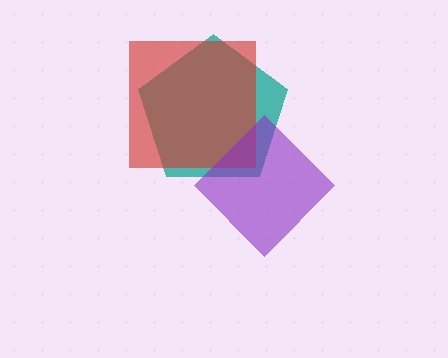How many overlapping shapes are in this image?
There are 3 overlapping shapes in the image.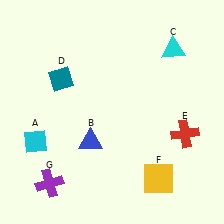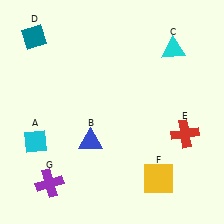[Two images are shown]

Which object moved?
The teal diamond (D) moved up.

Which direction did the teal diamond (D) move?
The teal diamond (D) moved up.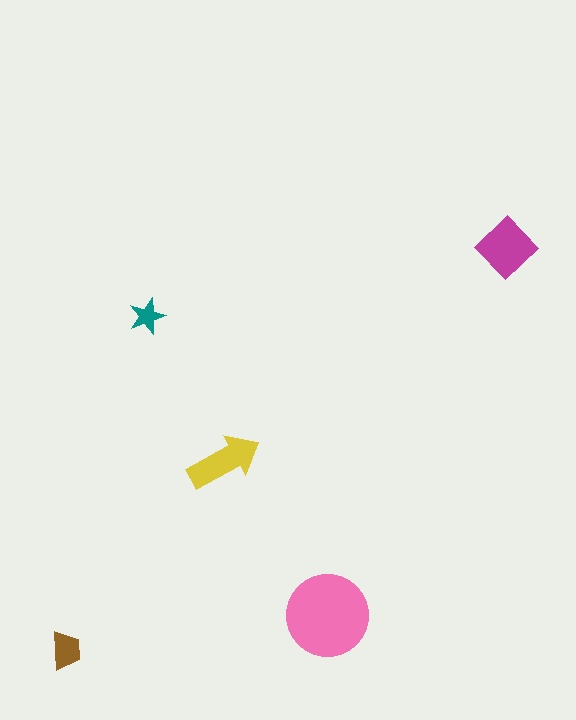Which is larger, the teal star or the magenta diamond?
The magenta diamond.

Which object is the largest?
The pink circle.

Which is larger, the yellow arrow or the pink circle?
The pink circle.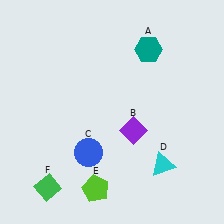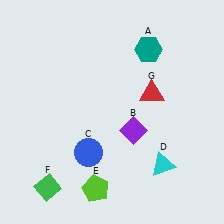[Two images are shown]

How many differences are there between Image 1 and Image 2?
There is 1 difference between the two images.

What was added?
A red triangle (G) was added in Image 2.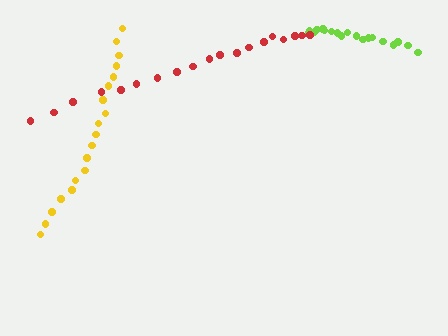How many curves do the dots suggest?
There are 3 distinct paths.